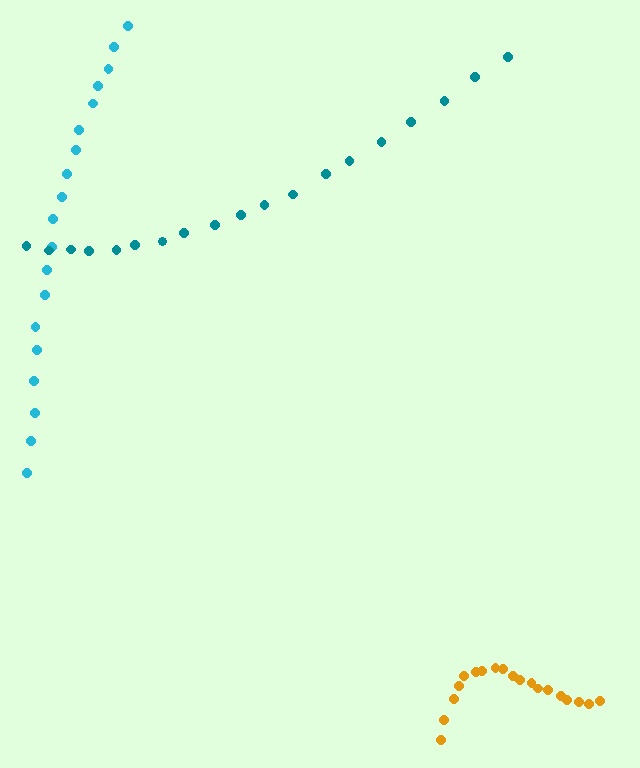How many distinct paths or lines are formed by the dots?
There are 3 distinct paths.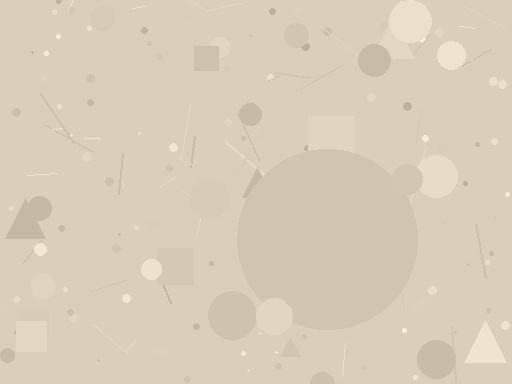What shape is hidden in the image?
A circle is hidden in the image.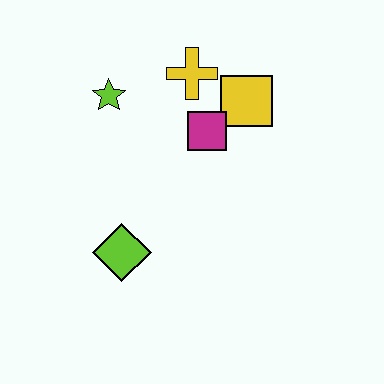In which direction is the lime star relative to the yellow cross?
The lime star is to the left of the yellow cross.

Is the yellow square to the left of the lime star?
No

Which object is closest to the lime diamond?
The magenta square is closest to the lime diamond.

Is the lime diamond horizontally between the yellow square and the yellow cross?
No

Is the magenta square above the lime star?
No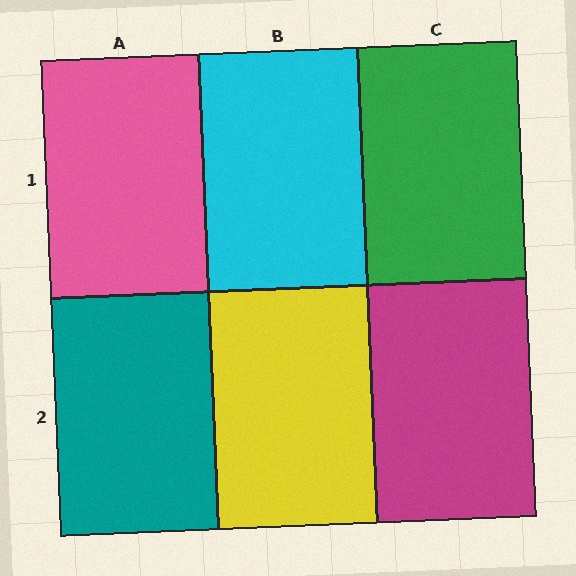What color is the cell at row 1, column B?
Cyan.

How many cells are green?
1 cell is green.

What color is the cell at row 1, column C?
Green.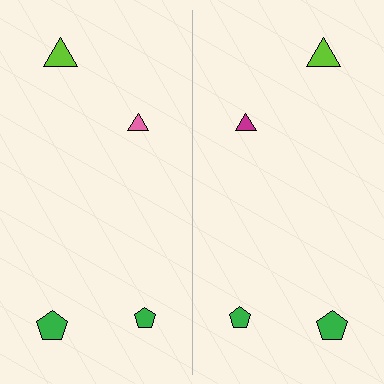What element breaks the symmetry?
The magenta triangle on the right side breaks the symmetry — its mirror counterpart is pink.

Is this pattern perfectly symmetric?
No, the pattern is not perfectly symmetric. The magenta triangle on the right side breaks the symmetry — its mirror counterpart is pink.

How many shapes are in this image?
There are 8 shapes in this image.